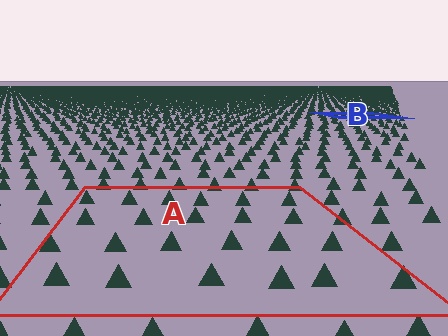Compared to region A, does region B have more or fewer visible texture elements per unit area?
Region B has more texture elements per unit area — they are packed more densely because it is farther away.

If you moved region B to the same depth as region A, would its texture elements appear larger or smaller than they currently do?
They would appear larger. At a closer depth, the same texture elements are projected at a bigger on-screen size.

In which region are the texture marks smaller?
The texture marks are smaller in region B, because it is farther away.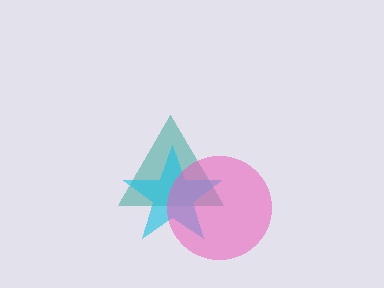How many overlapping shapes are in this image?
There are 3 overlapping shapes in the image.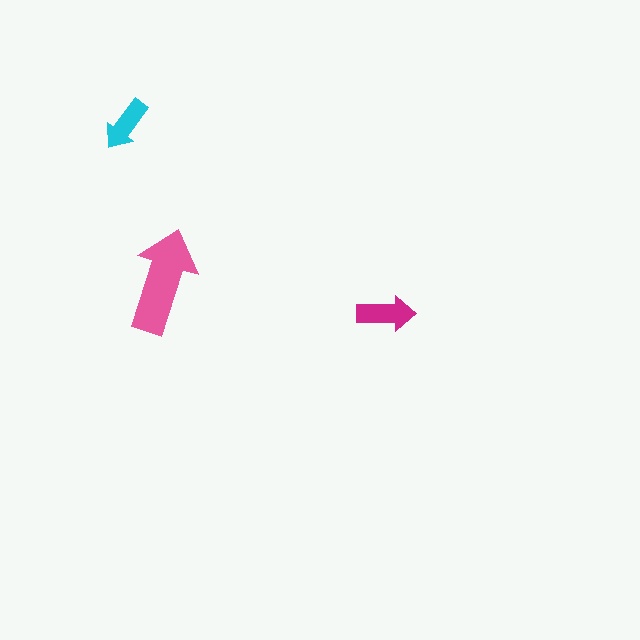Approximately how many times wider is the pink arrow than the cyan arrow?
About 2 times wider.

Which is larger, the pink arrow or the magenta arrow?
The pink one.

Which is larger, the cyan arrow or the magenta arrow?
The magenta one.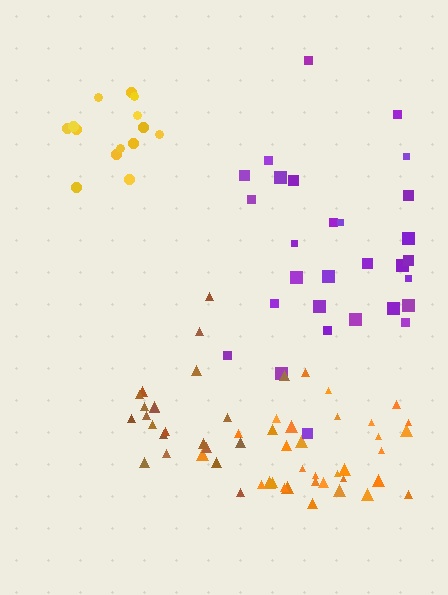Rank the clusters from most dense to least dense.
orange, yellow, brown, purple.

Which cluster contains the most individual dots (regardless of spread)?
Orange (34).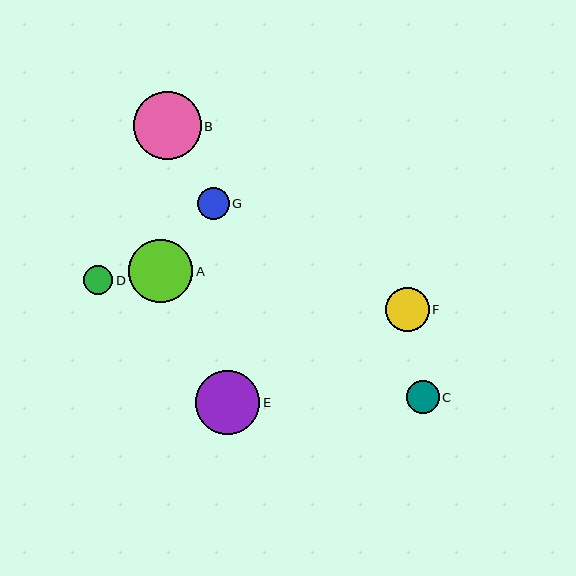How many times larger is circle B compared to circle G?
Circle B is approximately 2.1 times the size of circle G.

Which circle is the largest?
Circle B is the largest with a size of approximately 67 pixels.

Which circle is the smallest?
Circle D is the smallest with a size of approximately 29 pixels.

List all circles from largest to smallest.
From largest to smallest: B, E, A, F, C, G, D.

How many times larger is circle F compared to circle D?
Circle F is approximately 1.5 times the size of circle D.